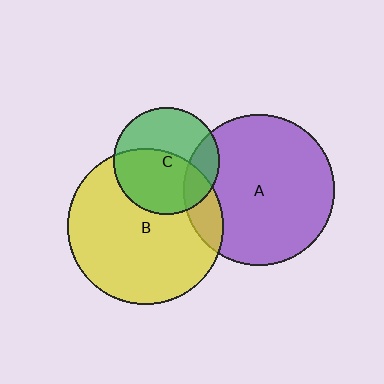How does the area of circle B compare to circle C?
Approximately 2.2 times.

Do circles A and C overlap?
Yes.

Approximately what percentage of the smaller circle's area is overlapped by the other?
Approximately 20%.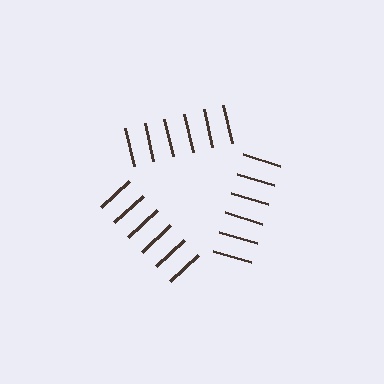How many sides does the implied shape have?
3 sides — the line-ends trace a triangle.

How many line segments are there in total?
18 — 6 along each of the 3 edges.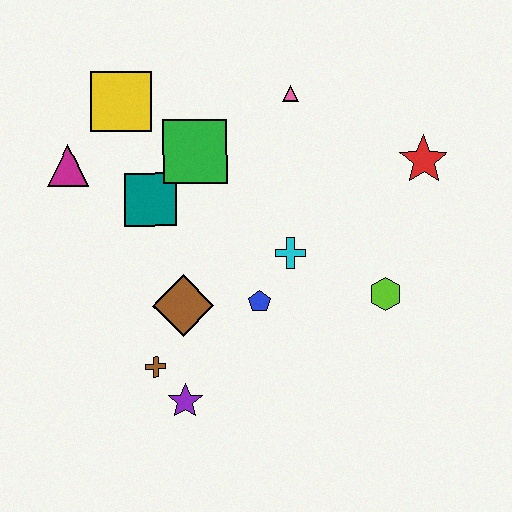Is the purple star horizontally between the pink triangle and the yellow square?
Yes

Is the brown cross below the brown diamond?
Yes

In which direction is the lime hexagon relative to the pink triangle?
The lime hexagon is below the pink triangle.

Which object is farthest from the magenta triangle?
The red star is farthest from the magenta triangle.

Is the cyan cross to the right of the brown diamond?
Yes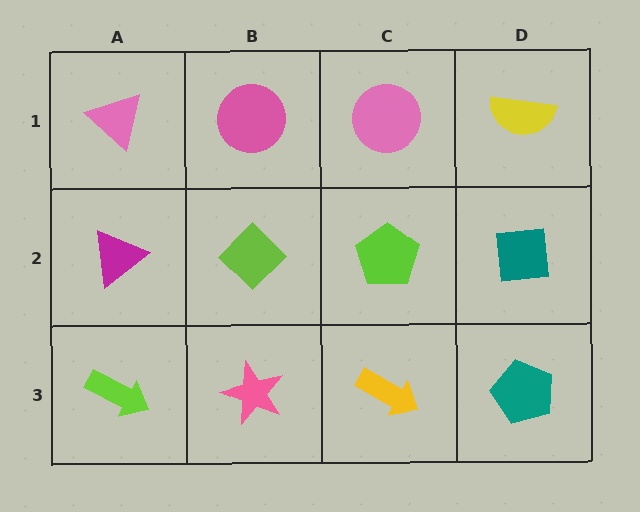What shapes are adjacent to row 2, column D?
A yellow semicircle (row 1, column D), a teal pentagon (row 3, column D), a lime pentagon (row 2, column C).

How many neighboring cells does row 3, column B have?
3.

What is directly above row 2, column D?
A yellow semicircle.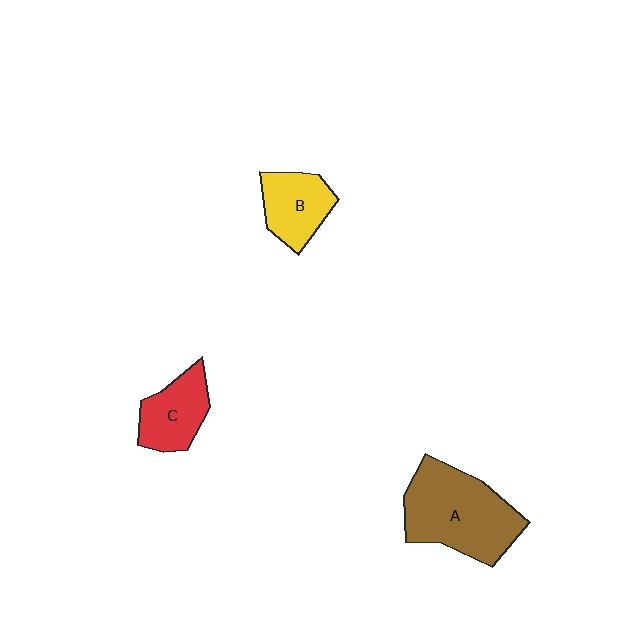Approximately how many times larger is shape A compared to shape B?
Approximately 1.9 times.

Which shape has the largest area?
Shape A (brown).